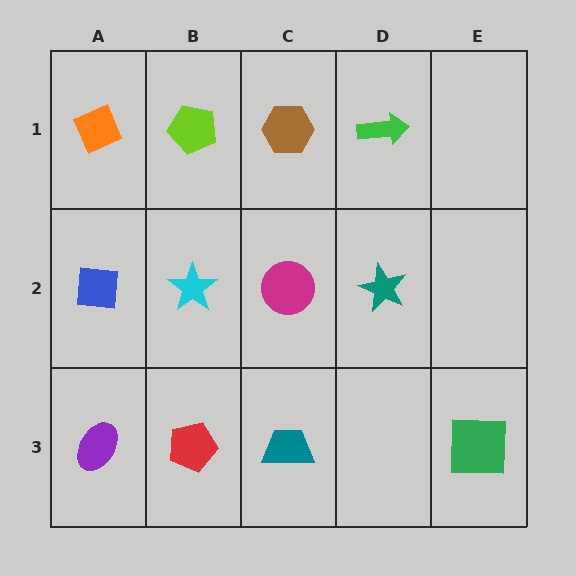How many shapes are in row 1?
4 shapes.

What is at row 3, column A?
A purple ellipse.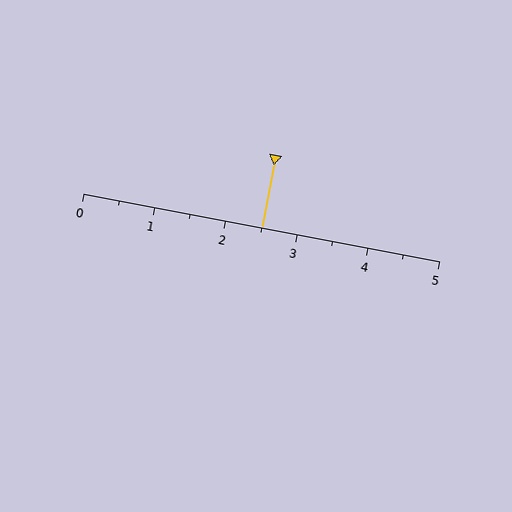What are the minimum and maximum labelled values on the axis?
The axis runs from 0 to 5.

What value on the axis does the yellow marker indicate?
The marker indicates approximately 2.5.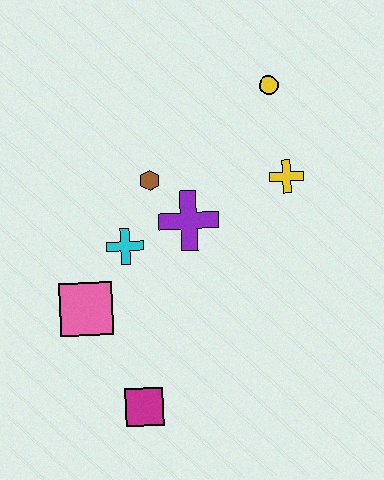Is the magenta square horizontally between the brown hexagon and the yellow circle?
No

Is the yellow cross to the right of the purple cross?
Yes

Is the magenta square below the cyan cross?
Yes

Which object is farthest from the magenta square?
The yellow circle is farthest from the magenta square.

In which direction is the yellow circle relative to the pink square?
The yellow circle is above the pink square.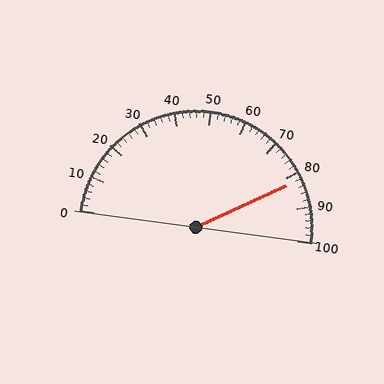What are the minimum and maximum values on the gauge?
The gauge ranges from 0 to 100.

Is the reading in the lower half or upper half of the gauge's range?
The reading is in the upper half of the range (0 to 100).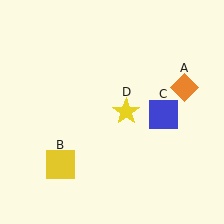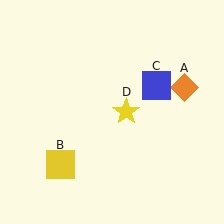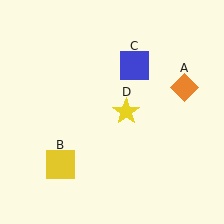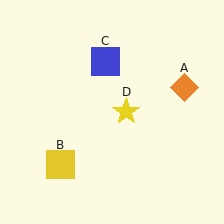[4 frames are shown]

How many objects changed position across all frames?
1 object changed position: blue square (object C).